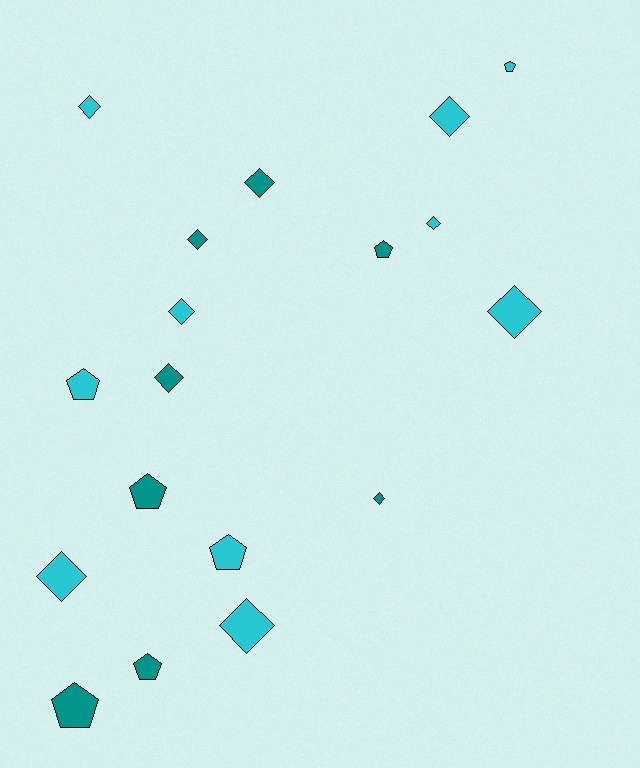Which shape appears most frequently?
Diamond, with 11 objects.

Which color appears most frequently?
Cyan, with 10 objects.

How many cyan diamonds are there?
There are 7 cyan diamonds.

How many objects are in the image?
There are 18 objects.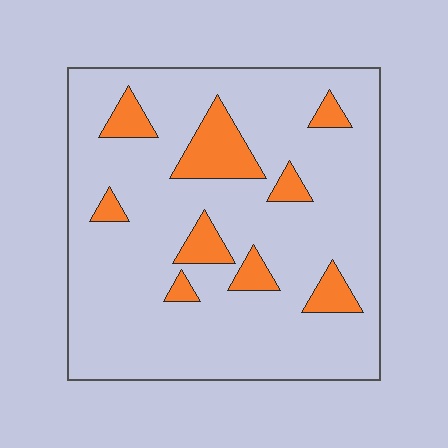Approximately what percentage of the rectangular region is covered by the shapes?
Approximately 15%.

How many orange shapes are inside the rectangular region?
9.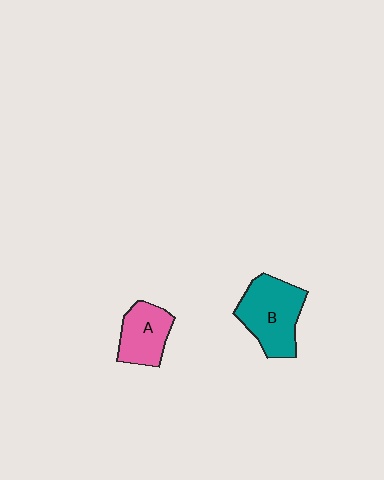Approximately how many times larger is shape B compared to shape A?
Approximately 1.5 times.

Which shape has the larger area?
Shape B (teal).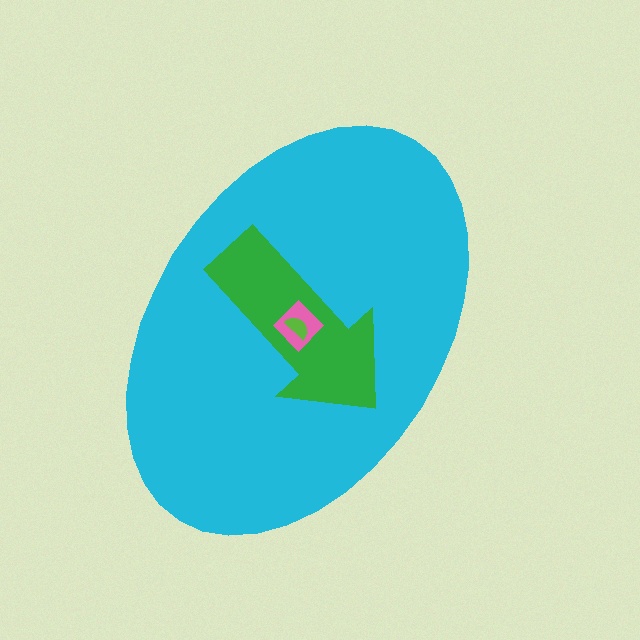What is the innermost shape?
The lime semicircle.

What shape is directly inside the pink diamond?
The lime semicircle.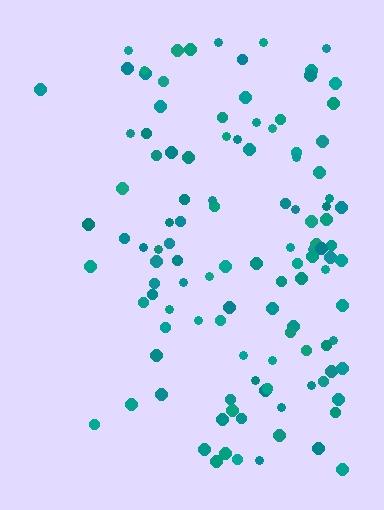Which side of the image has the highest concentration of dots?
The right.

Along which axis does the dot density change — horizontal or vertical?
Horizontal.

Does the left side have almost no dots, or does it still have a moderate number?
Still a moderate number, just noticeably fewer than the right.